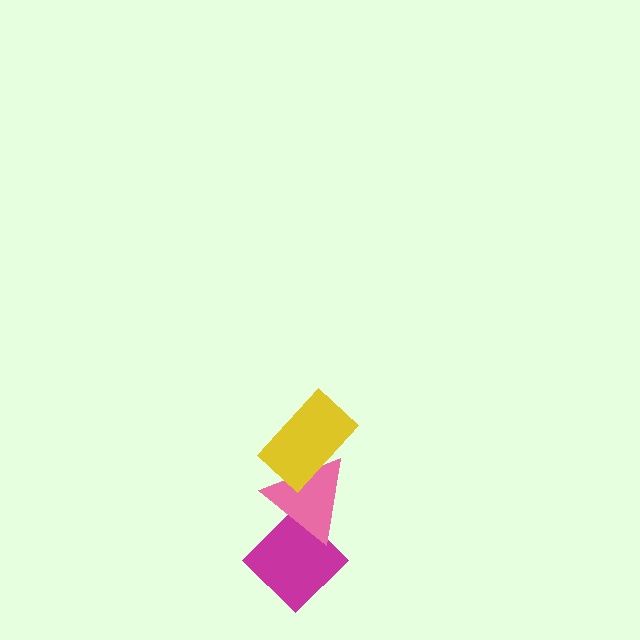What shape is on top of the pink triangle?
The yellow rectangle is on top of the pink triangle.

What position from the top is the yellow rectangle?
The yellow rectangle is 1st from the top.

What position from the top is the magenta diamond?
The magenta diamond is 3rd from the top.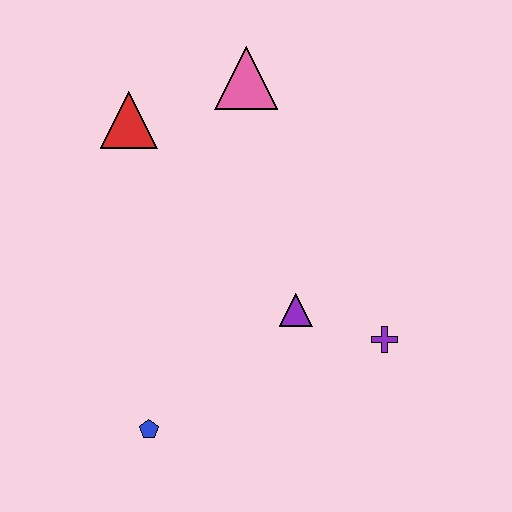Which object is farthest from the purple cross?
The red triangle is farthest from the purple cross.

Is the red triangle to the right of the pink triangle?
No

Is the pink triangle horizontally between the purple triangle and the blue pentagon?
Yes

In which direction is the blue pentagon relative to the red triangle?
The blue pentagon is below the red triangle.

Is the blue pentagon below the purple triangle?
Yes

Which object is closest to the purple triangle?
The purple cross is closest to the purple triangle.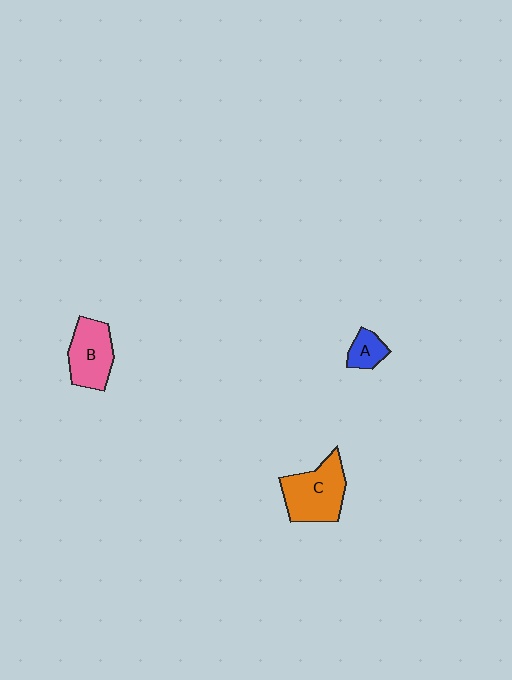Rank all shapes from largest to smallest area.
From largest to smallest: C (orange), B (pink), A (blue).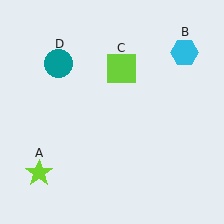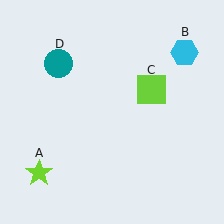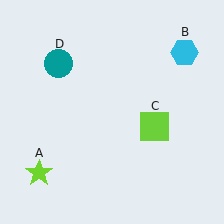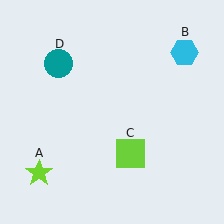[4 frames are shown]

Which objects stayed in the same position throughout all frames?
Lime star (object A) and cyan hexagon (object B) and teal circle (object D) remained stationary.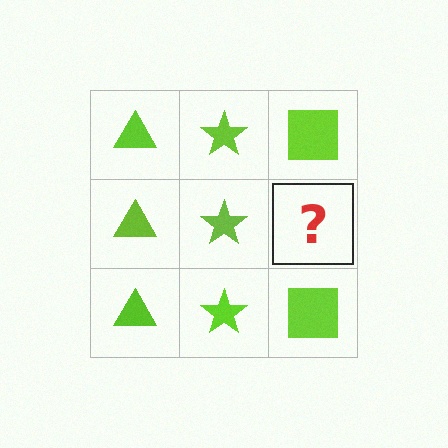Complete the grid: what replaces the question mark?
The question mark should be replaced with a lime square.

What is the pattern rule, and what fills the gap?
The rule is that each column has a consistent shape. The gap should be filled with a lime square.